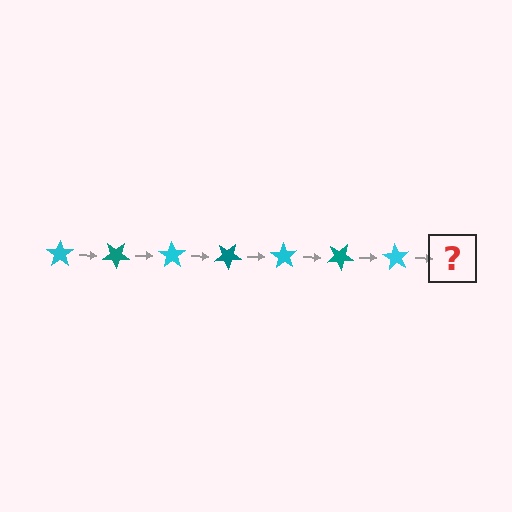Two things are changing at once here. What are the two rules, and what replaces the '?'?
The two rules are that it rotates 35 degrees each step and the color cycles through cyan and teal. The '?' should be a teal star, rotated 245 degrees from the start.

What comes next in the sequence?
The next element should be a teal star, rotated 245 degrees from the start.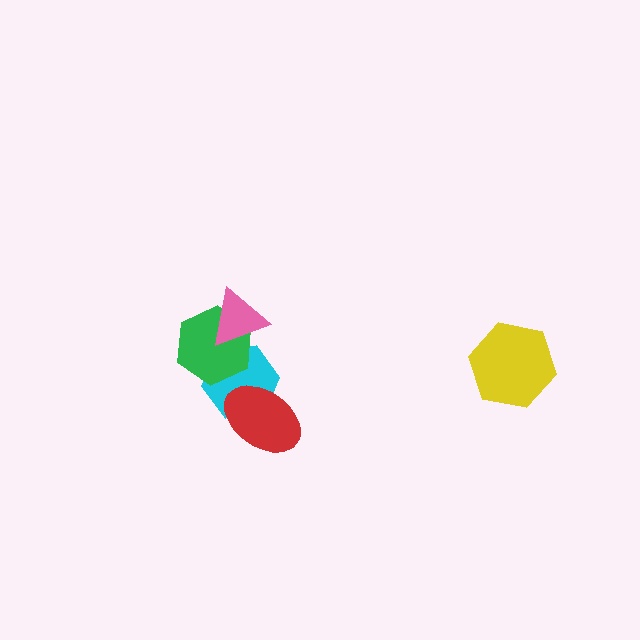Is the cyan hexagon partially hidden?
Yes, it is partially covered by another shape.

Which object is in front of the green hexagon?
The pink triangle is in front of the green hexagon.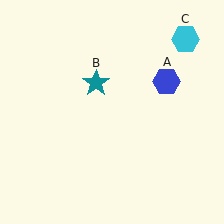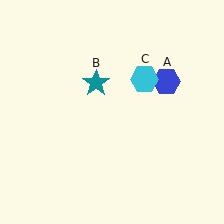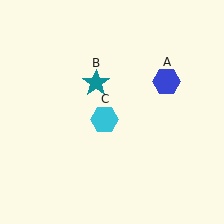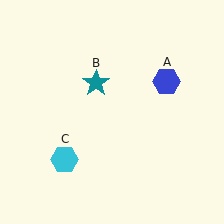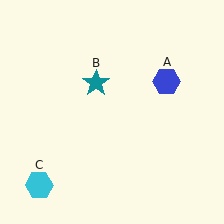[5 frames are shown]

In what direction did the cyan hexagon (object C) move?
The cyan hexagon (object C) moved down and to the left.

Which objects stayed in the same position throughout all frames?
Blue hexagon (object A) and teal star (object B) remained stationary.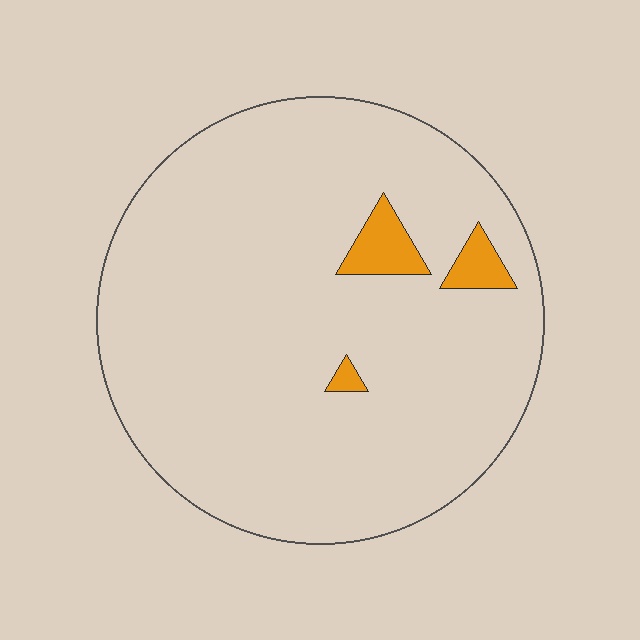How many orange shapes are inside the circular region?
3.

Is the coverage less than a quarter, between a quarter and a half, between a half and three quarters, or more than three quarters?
Less than a quarter.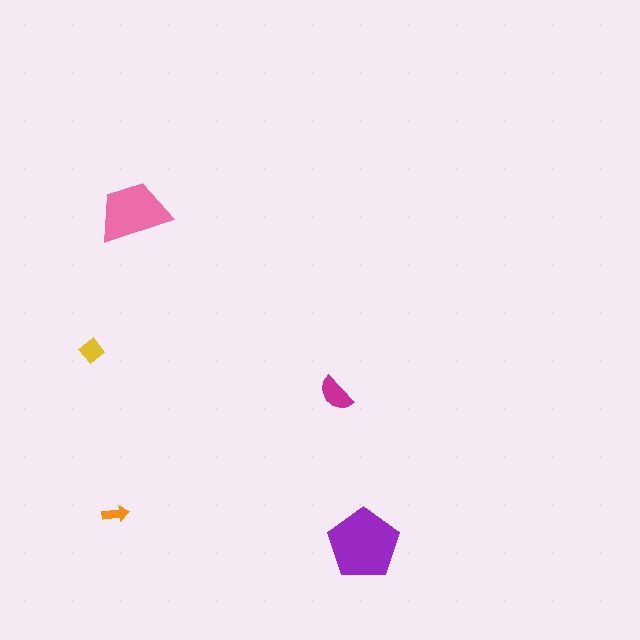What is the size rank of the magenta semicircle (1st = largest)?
3rd.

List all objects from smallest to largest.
The orange arrow, the yellow diamond, the magenta semicircle, the pink trapezoid, the purple pentagon.